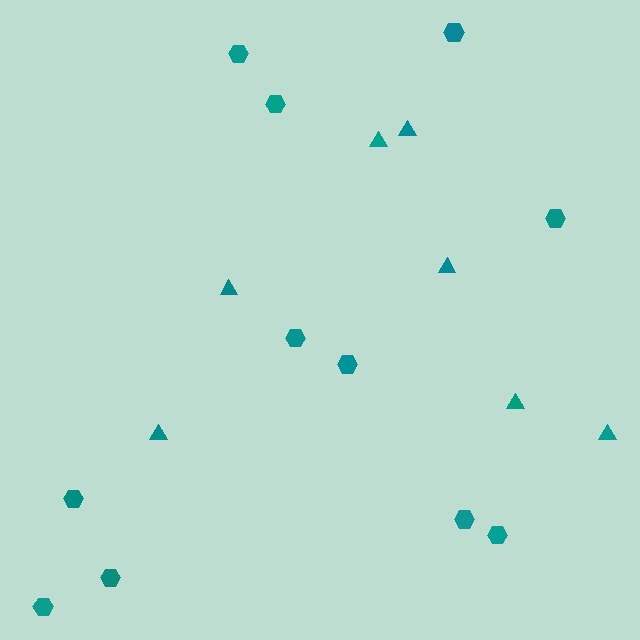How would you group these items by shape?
There are 2 groups: one group of triangles (7) and one group of hexagons (11).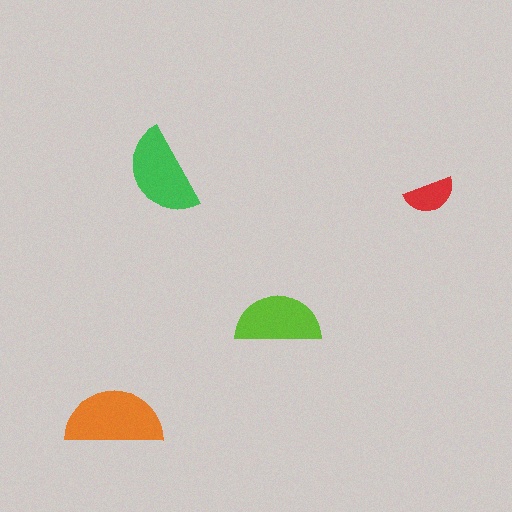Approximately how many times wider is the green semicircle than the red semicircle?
About 2 times wider.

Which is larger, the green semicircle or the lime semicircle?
The green one.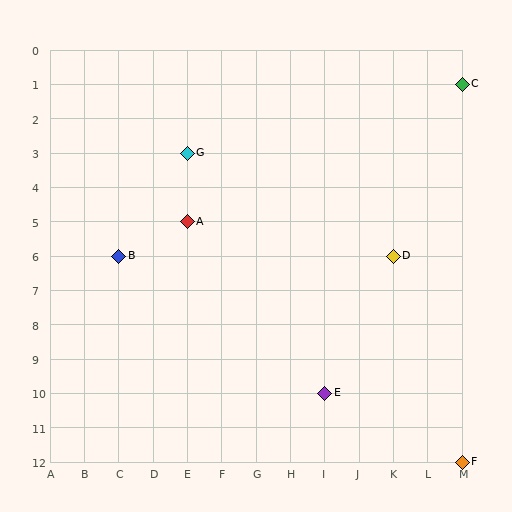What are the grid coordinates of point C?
Point C is at grid coordinates (M, 1).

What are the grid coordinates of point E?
Point E is at grid coordinates (I, 10).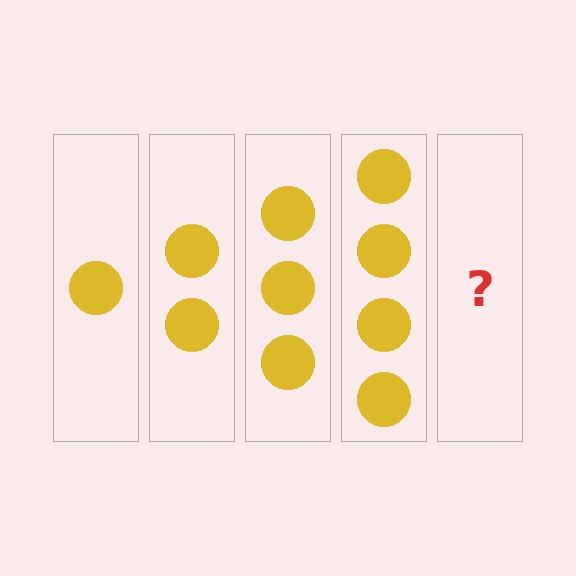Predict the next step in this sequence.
The next step is 5 circles.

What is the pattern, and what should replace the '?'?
The pattern is that each step adds one more circle. The '?' should be 5 circles.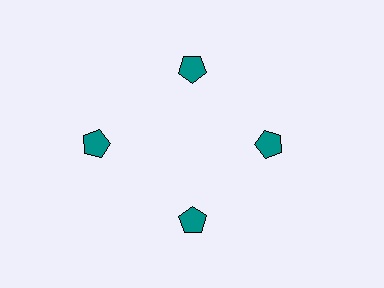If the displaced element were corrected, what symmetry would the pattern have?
It would have 4-fold rotational symmetry — the pattern would map onto itself every 90 degrees.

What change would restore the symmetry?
The symmetry would be restored by moving it inward, back onto the ring so that all 4 pentagons sit at equal angles and equal distance from the center.